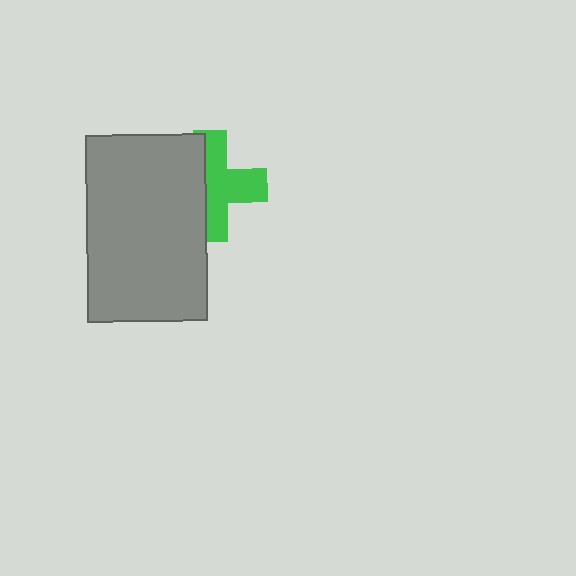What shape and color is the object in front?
The object in front is a gray rectangle.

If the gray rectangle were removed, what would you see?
You would see the complete green cross.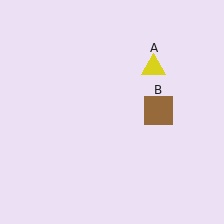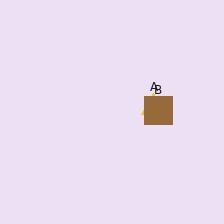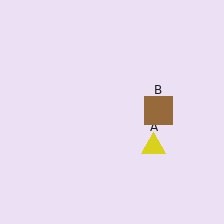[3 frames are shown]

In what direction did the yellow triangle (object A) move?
The yellow triangle (object A) moved down.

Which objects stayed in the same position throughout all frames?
Brown square (object B) remained stationary.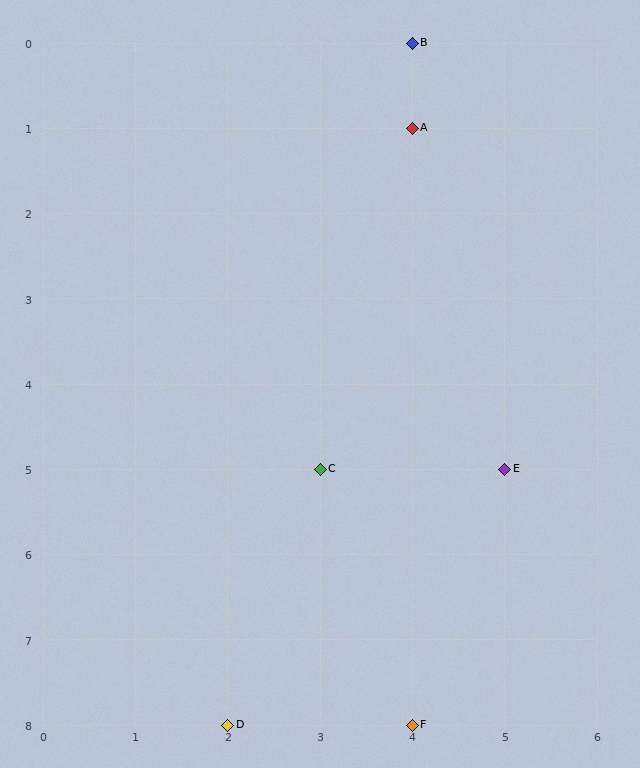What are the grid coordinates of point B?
Point B is at grid coordinates (4, 0).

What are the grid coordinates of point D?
Point D is at grid coordinates (2, 8).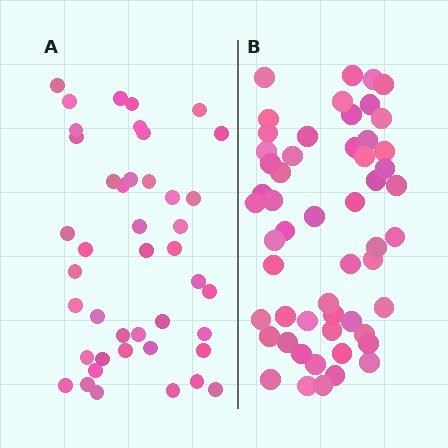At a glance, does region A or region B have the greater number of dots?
Region B (the right region) has more dots.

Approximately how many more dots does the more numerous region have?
Region B has roughly 12 or so more dots than region A.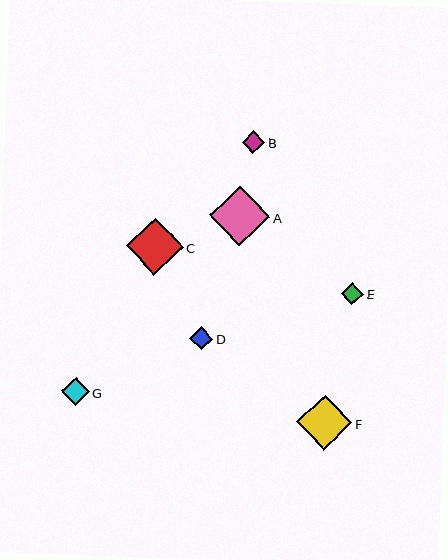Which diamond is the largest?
Diamond A is the largest with a size of approximately 60 pixels.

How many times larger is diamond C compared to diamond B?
Diamond C is approximately 2.5 times the size of diamond B.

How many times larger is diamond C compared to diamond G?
Diamond C is approximately 2.0 times the size of diamond G.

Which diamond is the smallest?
Diamond E is the smallest with a size of approximately 22 pixels.